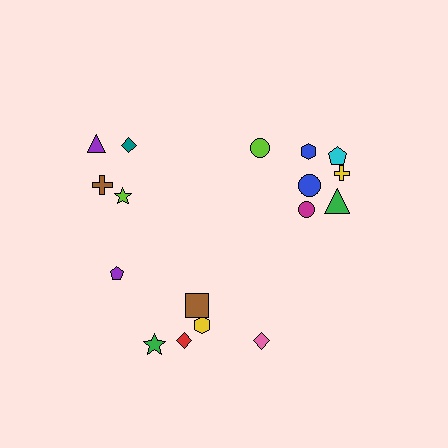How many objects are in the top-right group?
There are 7 objects.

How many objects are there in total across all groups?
There are 17 objects.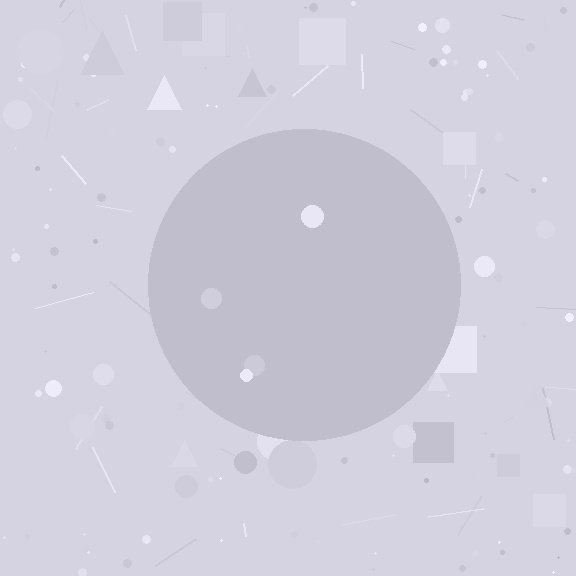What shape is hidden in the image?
A circle is hidden in the image.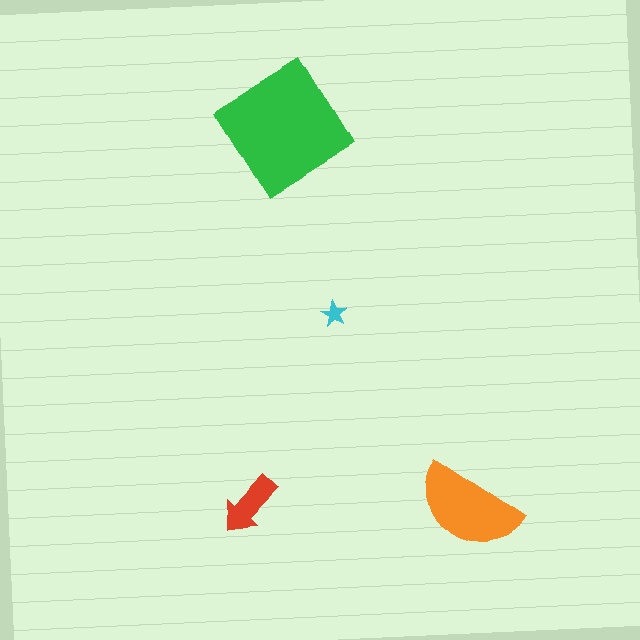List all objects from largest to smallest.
The green diamond, the orange semicircle, the red arrow, the cyan star.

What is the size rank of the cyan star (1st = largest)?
4th.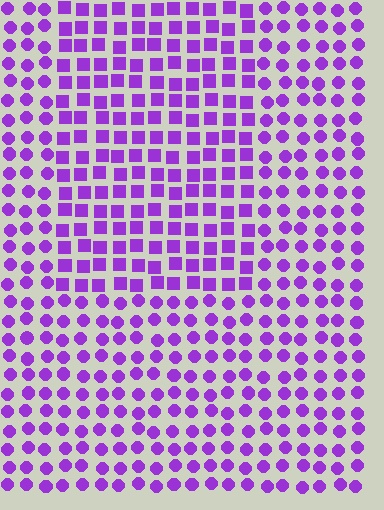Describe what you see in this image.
The image is filled with small purple elements arranged in a uniform grid. A rectangle-shaped region contains squares, while the surrounding area contains circles. The boundary is defined purely by the change in element shape.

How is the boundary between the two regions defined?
The boundary is defined by a change in element shape: squares inside vs. circles outside. All elements share the same color and spacing.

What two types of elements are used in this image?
The image uses squares inside the rectangle region and circles outside it.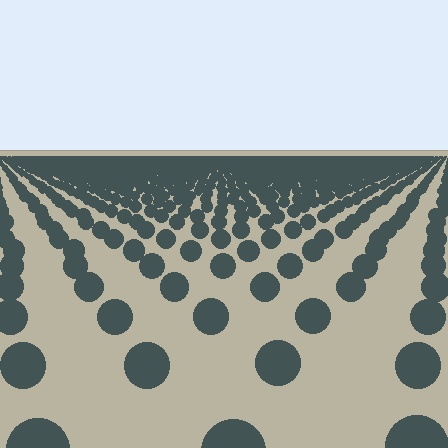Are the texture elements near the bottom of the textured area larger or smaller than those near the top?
Larger. Near the bottom, elements are closer to the viewer and appear at a bigger on-screen size.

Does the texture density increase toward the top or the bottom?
Density increases toward the top.